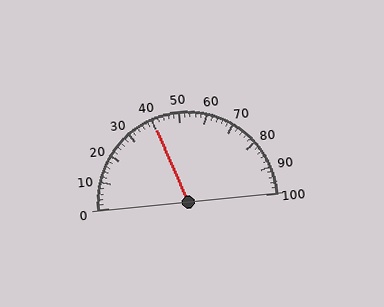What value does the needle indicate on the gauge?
The needle indicates approximately 40.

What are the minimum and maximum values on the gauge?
The gauge ranges from 0 to 100.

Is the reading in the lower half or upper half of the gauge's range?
The reading is in the lower half of the range (0 to 100).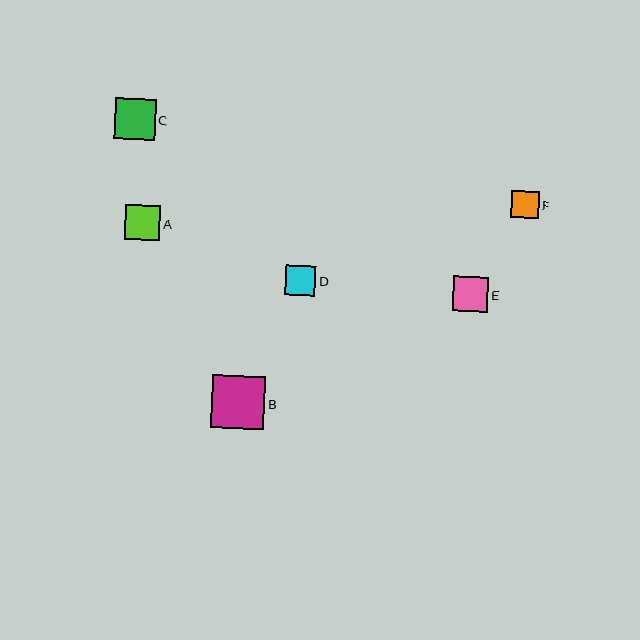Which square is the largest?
Square B is the largest with a size of approximately 53 pixels.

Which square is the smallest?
Square F is the smallest with a size of approximately 27 pixels.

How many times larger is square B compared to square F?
Square B is approximately 1.9 times the size of square F.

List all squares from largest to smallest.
From largest to smallest: B, C, A, E, D, F.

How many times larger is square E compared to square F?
Square E is approximately 1.3 times the size of square F.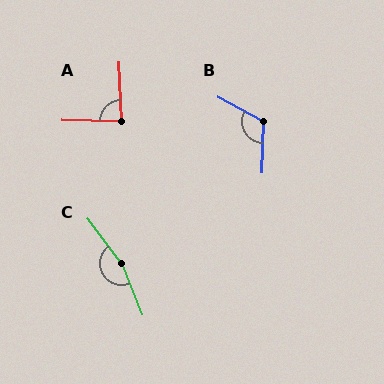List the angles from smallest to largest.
A (87°), B (116°), C (165°).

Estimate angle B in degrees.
Approximately 116 degrees.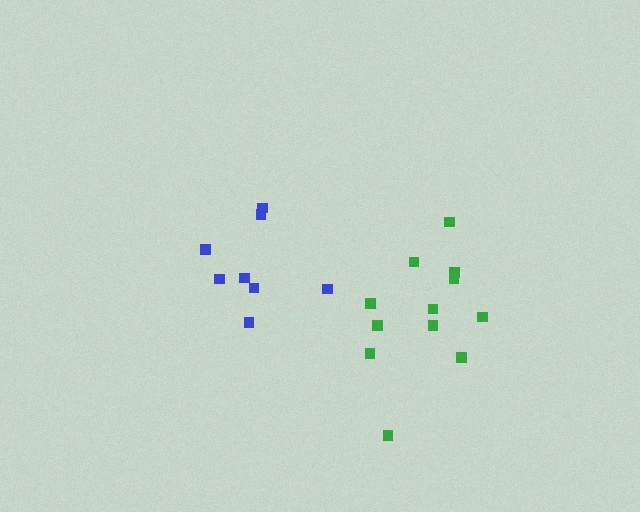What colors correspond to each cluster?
The clusters are colored: blue, green.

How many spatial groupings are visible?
There are 2 spatial groupings.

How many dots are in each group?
Group 1: 8 dots, Group 2: 12 dots (20 total).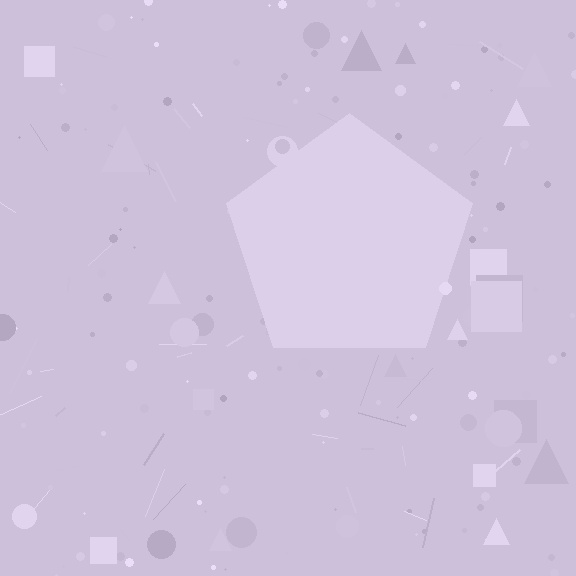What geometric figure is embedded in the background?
A pentagon is embedded in the background.